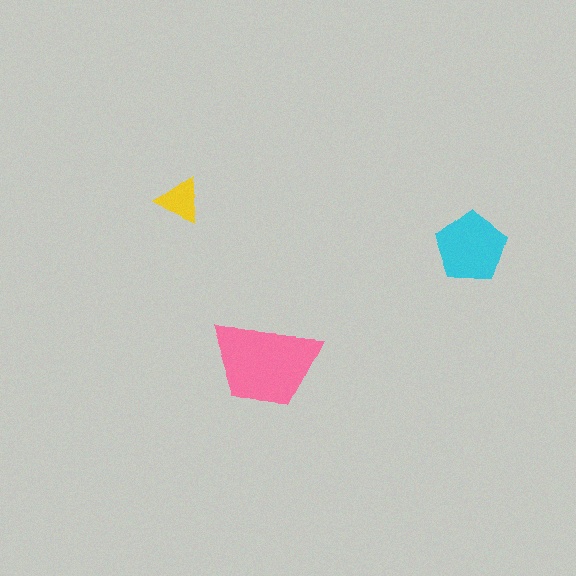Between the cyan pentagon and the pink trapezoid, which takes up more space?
The pink trapezoid.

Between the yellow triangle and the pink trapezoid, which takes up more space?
The pink trapezoid.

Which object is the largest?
The pink trapezoid.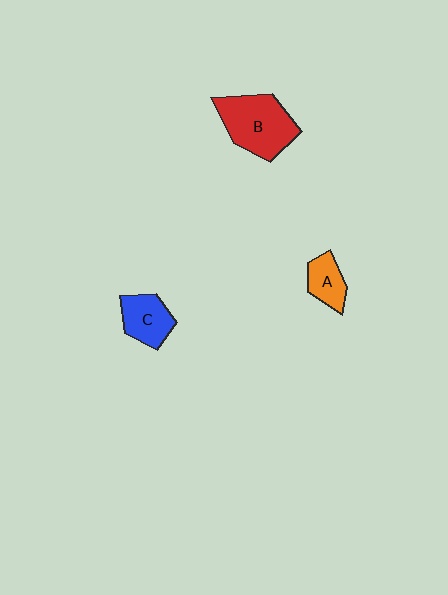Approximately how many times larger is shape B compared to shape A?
Approximately 2.3 times.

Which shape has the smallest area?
Shape A (orange).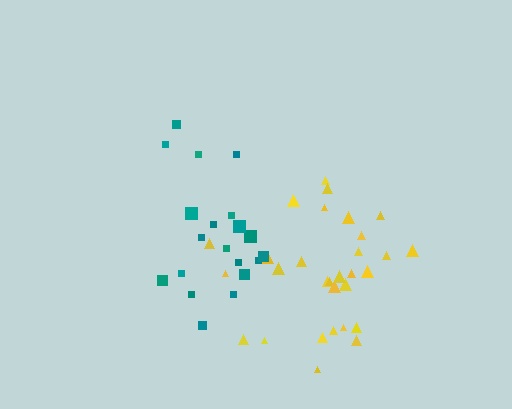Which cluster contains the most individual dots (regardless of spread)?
Yellow (30).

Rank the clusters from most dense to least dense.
yellow, teal.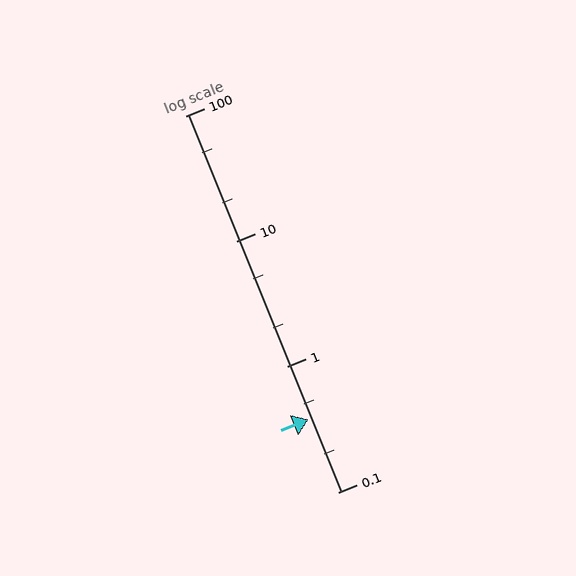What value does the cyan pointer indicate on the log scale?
The pointer indicates approximately 0.38.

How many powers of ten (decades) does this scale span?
The scale spans 3 decades, from 0.1 to 100.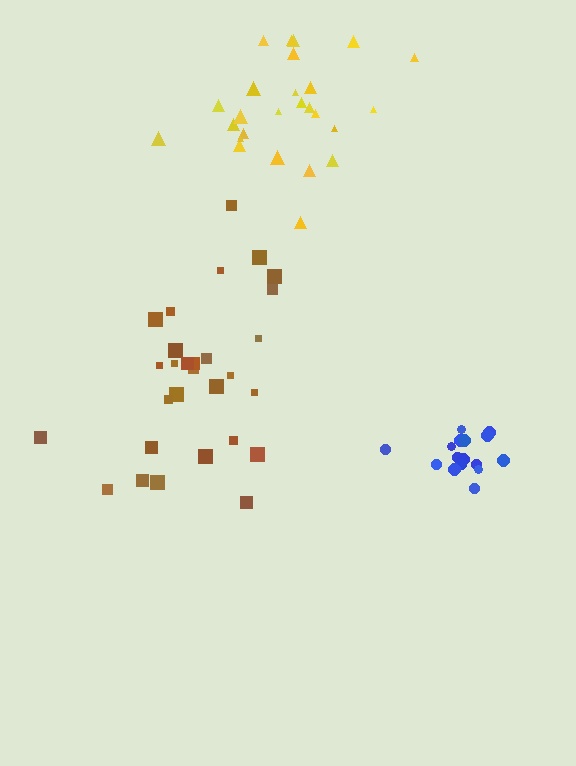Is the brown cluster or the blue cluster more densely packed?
Blue.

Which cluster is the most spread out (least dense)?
Brown.